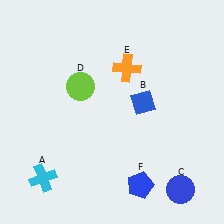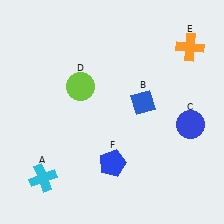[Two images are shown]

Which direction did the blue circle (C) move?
The blue circle (C) moved up.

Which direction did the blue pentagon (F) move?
The blue pentagon (F) moved left.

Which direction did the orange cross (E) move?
The orange cross (E) moved right.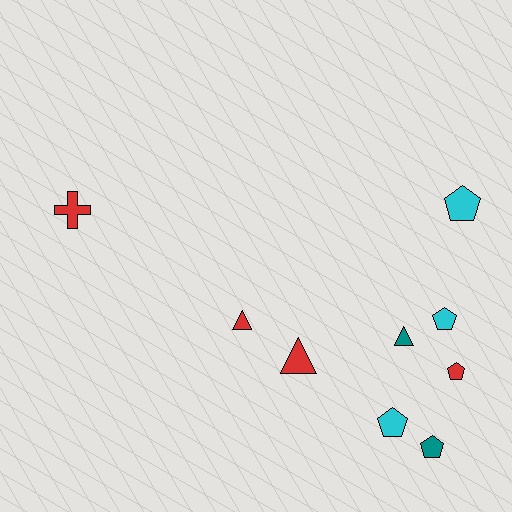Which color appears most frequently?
Red, with 4 objects.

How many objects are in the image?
There are 9 objects.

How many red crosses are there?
There is 1 red cross.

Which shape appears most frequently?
Pentagon, with 5 objects.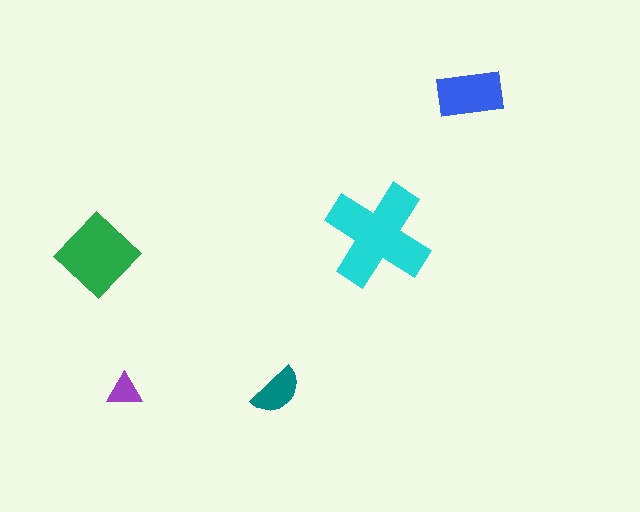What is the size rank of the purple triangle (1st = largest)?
5th.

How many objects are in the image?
There are 5 objects in the image.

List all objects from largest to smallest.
The cyan cross, the green diamond, the blue rectangle, the teal semicircle, the purple triangle.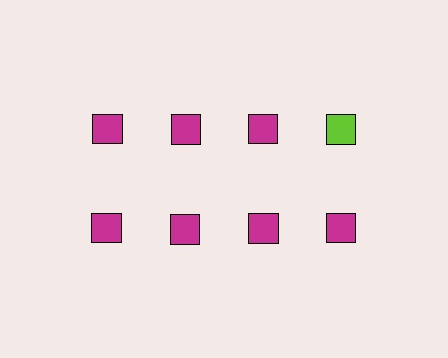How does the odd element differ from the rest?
It has a different color: lime instead of magenta.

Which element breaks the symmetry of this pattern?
The lime square in the top row, second from right column breaks the symmetry. All other shapes are magenta squares.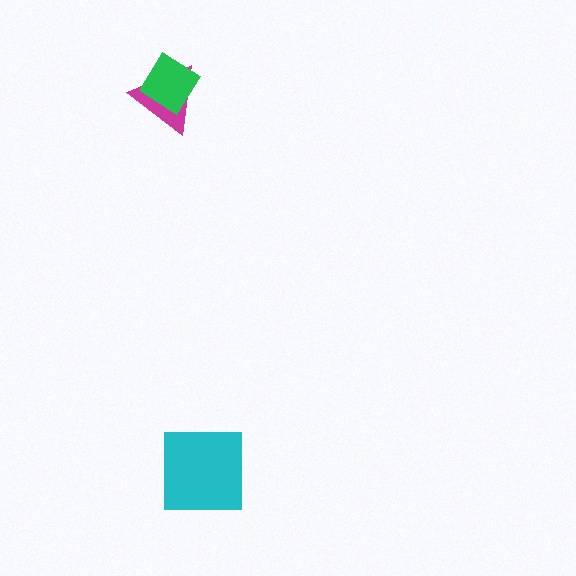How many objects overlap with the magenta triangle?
1 object overlaps with the magenta triangle.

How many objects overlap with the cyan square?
0 objects overlap with the cyan square.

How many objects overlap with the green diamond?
1 object overlaps with the green diamond.